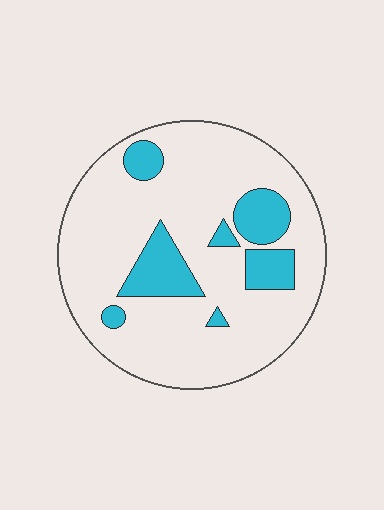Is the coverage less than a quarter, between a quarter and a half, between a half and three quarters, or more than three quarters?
Less than a quarter.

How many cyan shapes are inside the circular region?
7.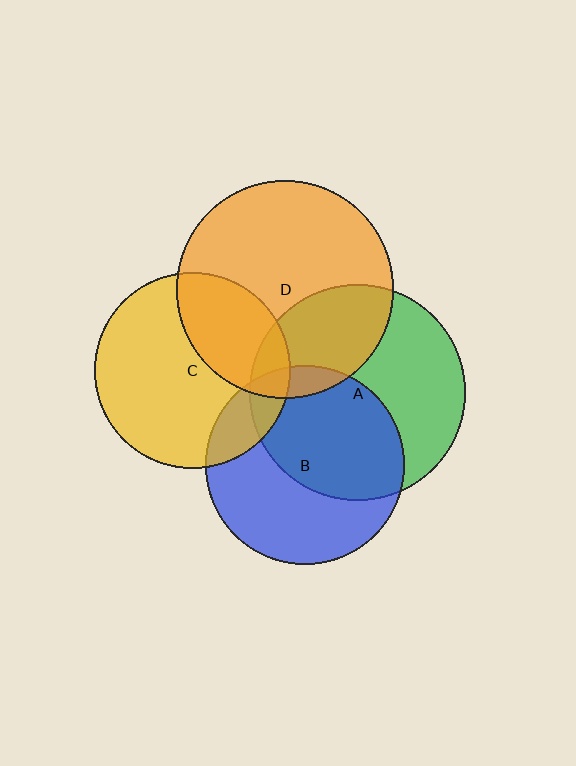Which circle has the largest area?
Circle D (orange).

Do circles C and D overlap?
Yes.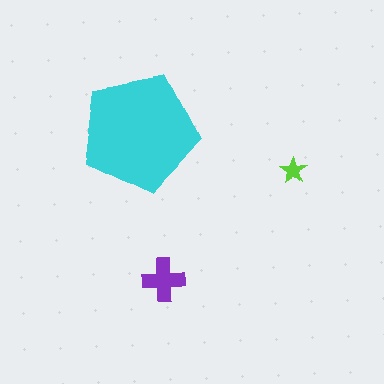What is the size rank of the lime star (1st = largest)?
3rd.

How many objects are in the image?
There are 3 objects in the image.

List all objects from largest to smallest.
The cyan pentagon, the purple cross, the lime star.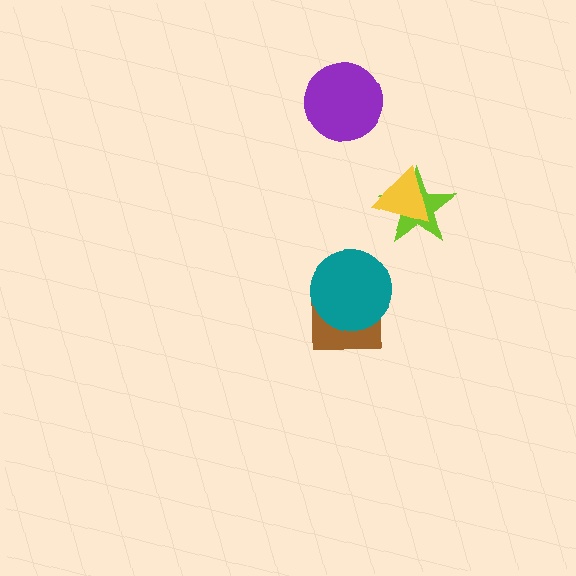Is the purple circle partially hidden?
No, no other shape covers it.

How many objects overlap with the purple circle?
0 objects overlap with the purple circle.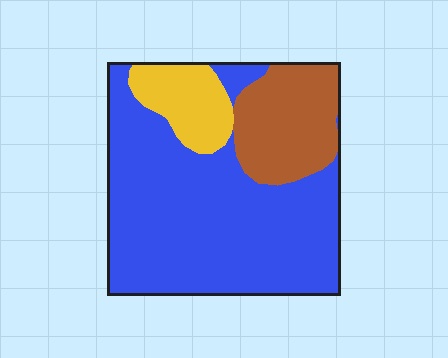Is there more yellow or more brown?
Brown.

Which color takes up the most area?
Blue, at roughly 65%.